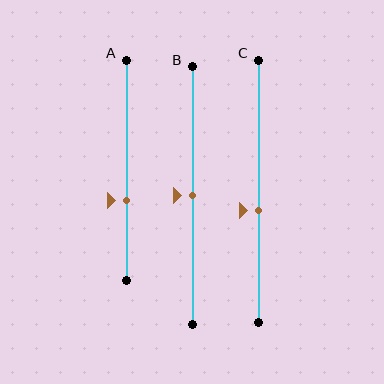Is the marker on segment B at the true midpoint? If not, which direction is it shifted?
Yes, the marker on segment B is at the true midpoint.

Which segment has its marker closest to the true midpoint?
Segment B has its marker closest to the true midpoint.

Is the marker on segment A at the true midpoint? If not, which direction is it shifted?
No, the marker on segment A is shifted downward by about 14% of the segment length.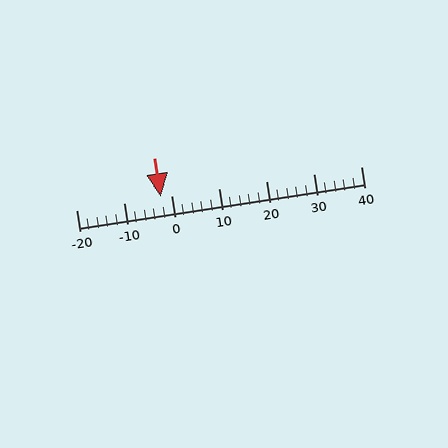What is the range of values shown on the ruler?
The ruler shows values from -20 to 40.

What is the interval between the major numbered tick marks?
The major tick marks are spaced 10 units apart.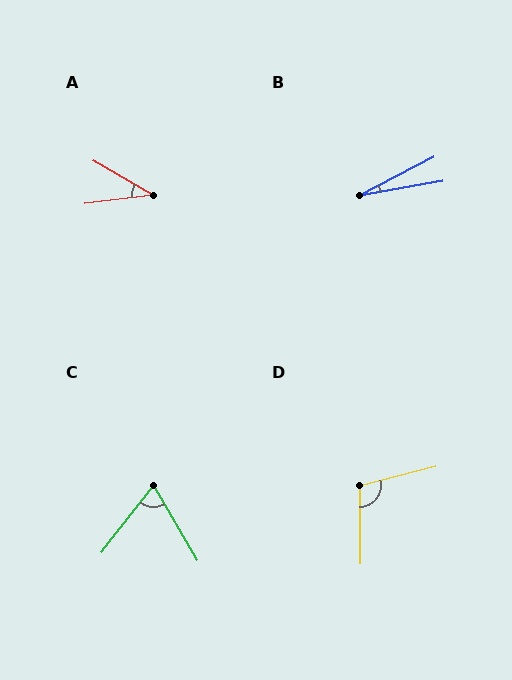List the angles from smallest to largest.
B (18°), A (37°), C (68°), D (104°).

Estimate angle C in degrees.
Approximately 68 degrees.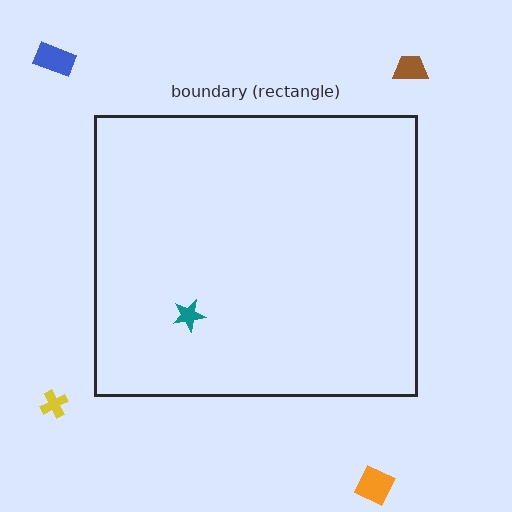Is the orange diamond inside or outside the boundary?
Outside.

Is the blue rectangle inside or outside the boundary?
Outside.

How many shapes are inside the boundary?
1 inside, 4 outside.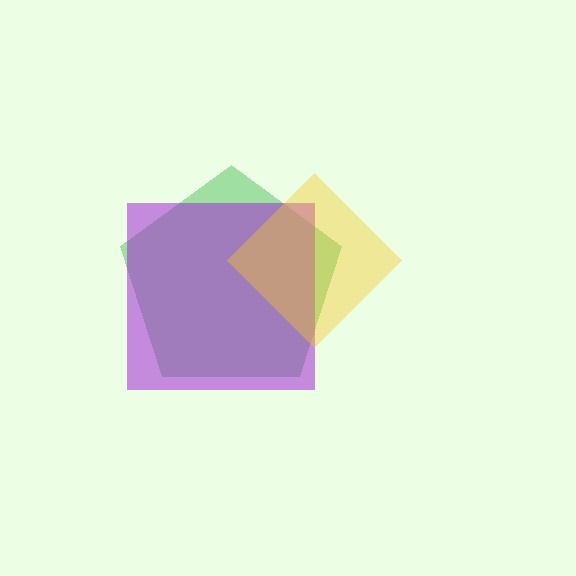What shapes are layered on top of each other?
The layered shapes are: a green pentagon, a purple square, a yellow diamond.